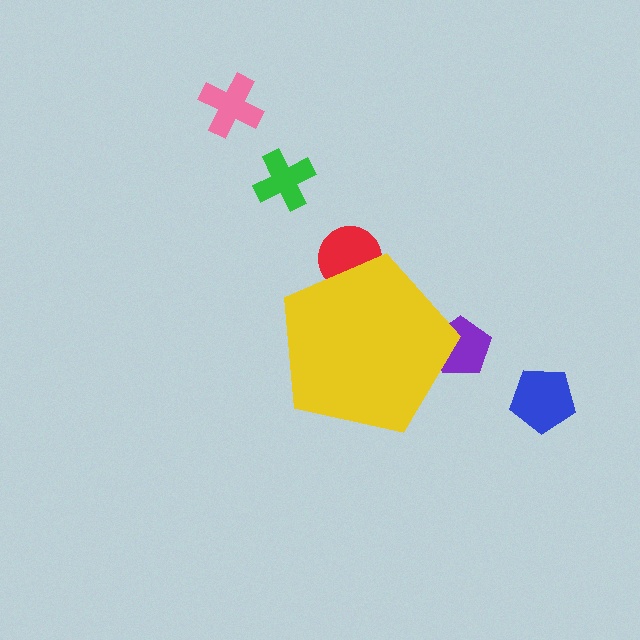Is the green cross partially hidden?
No, the green cross is fully visible.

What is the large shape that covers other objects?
A yellow pentagon.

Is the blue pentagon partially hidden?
No, the blue pentagon is fully visible.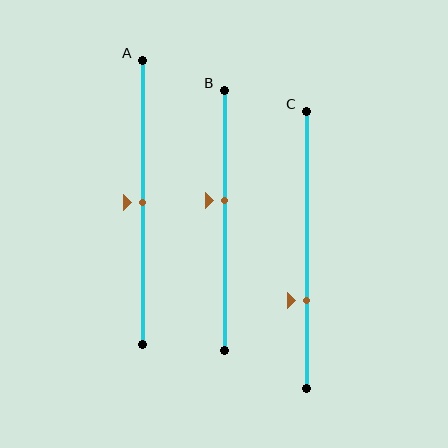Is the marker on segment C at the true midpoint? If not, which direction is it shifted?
No, the marker on segment C is shifted downward by about 18% of the segment length.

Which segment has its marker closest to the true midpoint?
Segment A has its marker closest to the true midpoint.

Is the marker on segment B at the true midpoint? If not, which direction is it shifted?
No, the marker on segment B is shifted upward by about 8% of the segment length.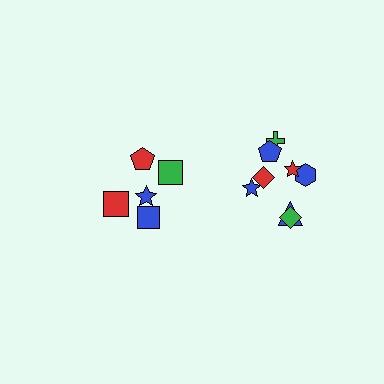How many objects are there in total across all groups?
There are 13 objects.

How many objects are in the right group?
There are 8 objects.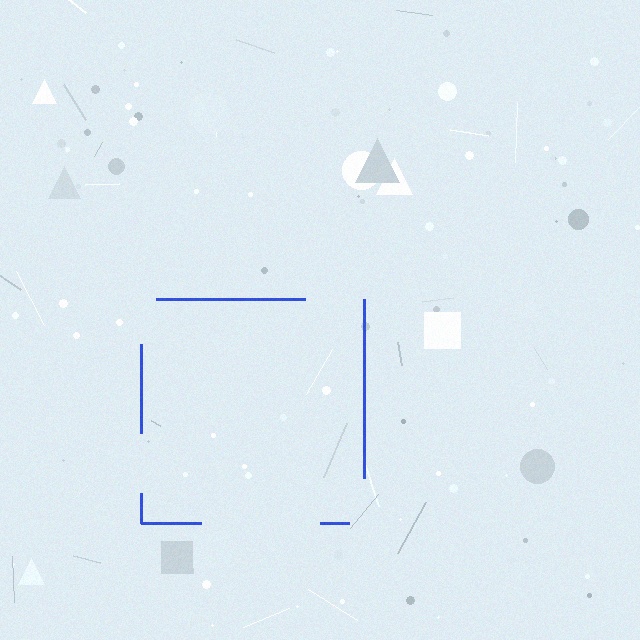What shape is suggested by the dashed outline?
The dashed outline suggests a square.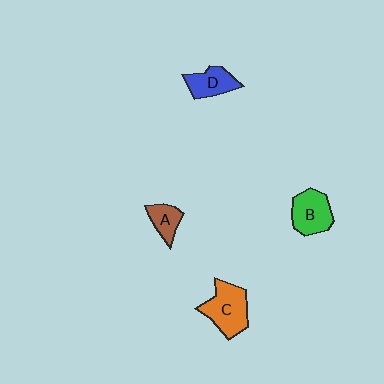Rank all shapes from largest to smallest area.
From largest to smallest: C (orange), B (green), D (blue), A (brown).